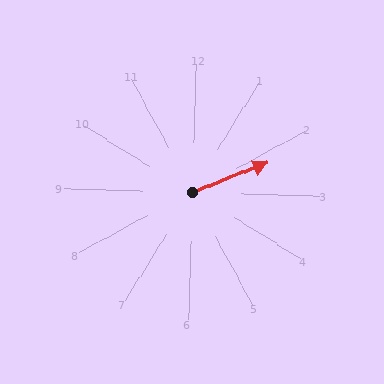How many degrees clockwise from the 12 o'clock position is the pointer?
Approximately 67 degrees.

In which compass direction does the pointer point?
Northeast.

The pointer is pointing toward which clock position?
Roughly 2 o'clock.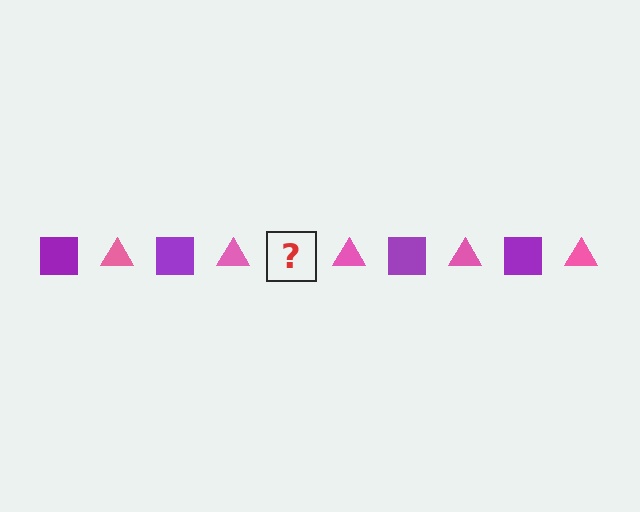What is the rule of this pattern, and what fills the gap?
The rule is that the pattern alternates between purple square and pink triangle. The gap should be filled with a purple square.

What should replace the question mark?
The question mark should be replaced with a purple square.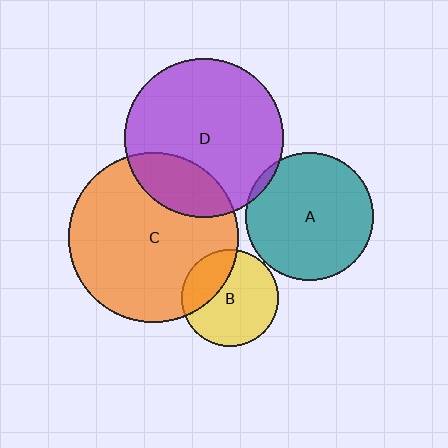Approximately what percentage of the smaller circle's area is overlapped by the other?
Approximately 20%.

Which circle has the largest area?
Circle C (orange).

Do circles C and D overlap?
Yes.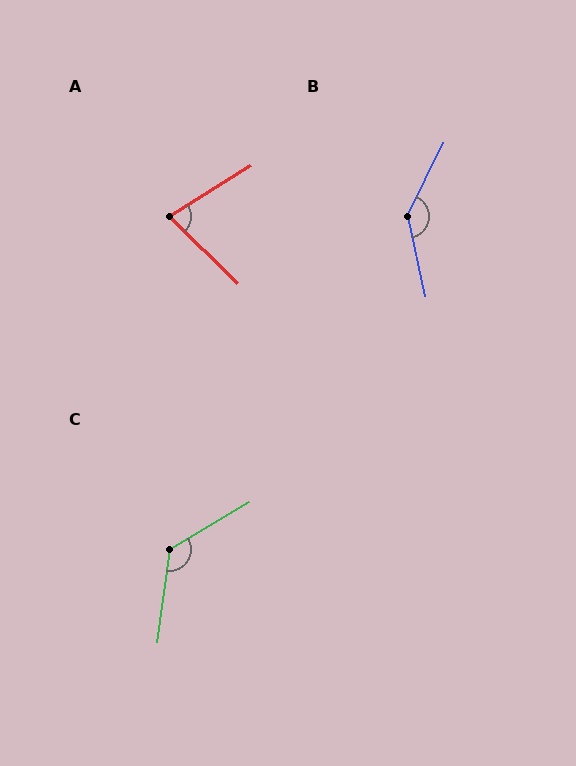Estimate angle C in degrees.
Approximately 129 degrees.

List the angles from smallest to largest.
A (76°), C (129°), B (141°).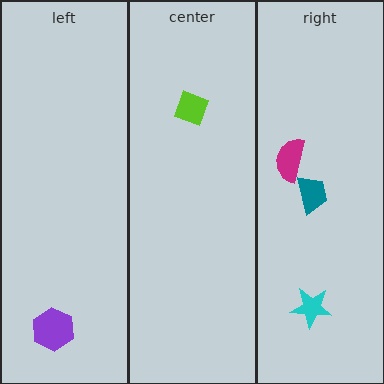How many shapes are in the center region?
1.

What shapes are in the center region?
The lime diamond.